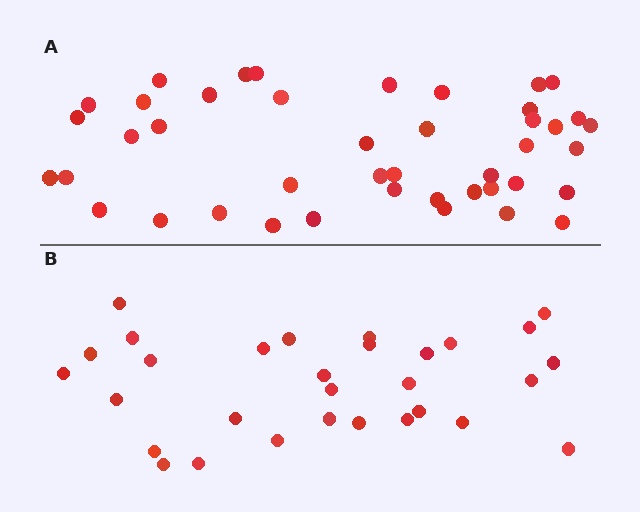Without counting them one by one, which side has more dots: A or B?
Region A (the top region) has more dots.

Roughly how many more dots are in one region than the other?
Region A has approximately 15 more dots than region B.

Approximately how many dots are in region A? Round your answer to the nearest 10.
About 40 dots. (The exact count is 43, which rounds to 40.)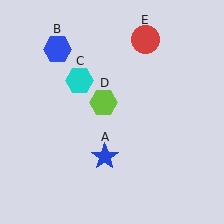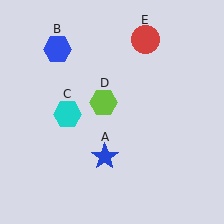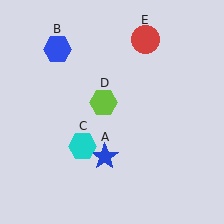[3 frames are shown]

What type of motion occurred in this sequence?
The cyan hexagon (object C) rotated counterclockwise around the center of the scene.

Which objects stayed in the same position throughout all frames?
Blue star (object A) and blue hexagon (object B) and lime hexagon (object D) and red circle (object E) remained stationary.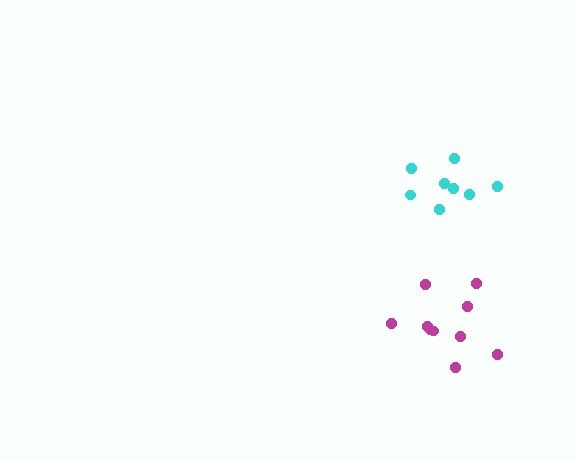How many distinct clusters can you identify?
There are 2 distinct clusters.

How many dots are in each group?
Group 1: 8 dots, Group 2: 10 dots (18 total).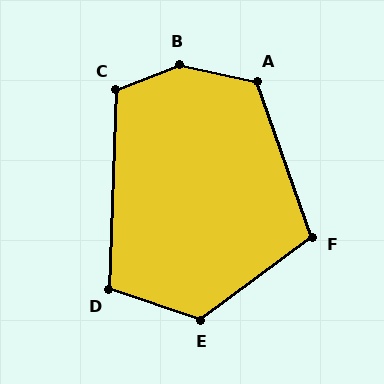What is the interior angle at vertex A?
Approximately 122 degrees (obtuse).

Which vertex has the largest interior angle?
B, at approximately 146 degrees.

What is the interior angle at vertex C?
Approximately 113 degrees (obtuse).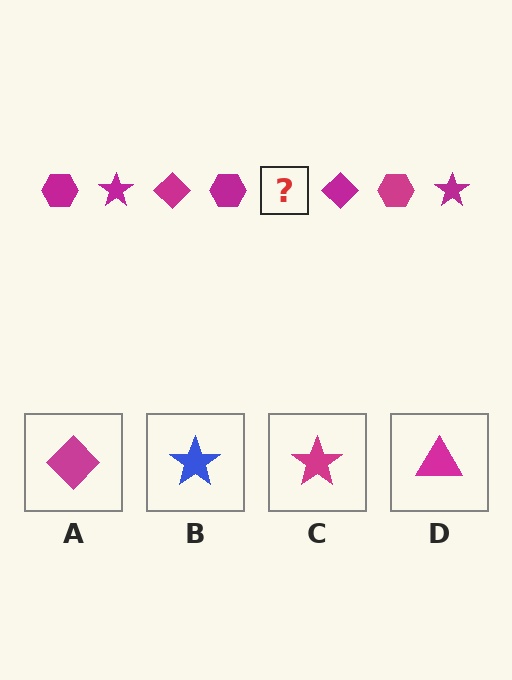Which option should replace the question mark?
Option C.